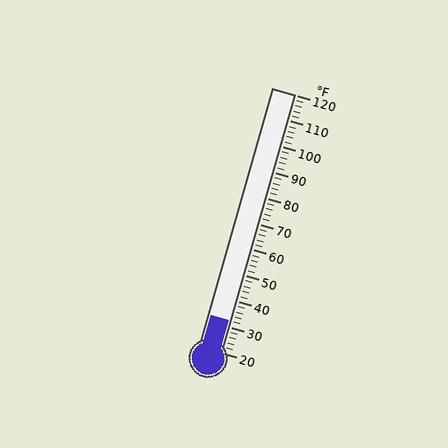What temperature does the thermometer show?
The thermometer shows approximately 32°F.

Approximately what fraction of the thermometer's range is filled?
The thermometer is filled to approximately 10% of its range.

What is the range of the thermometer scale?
The thermometer scale ranges from 20°F to 120°F.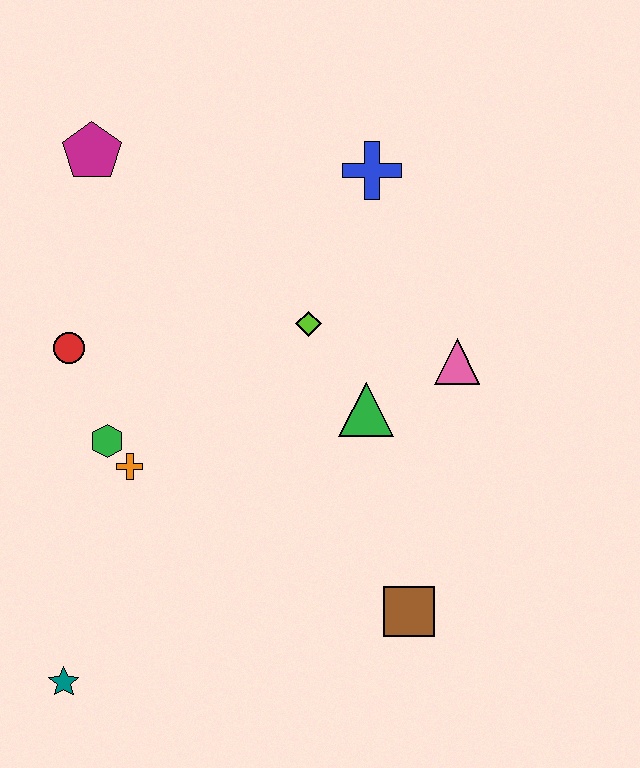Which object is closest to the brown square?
The green triangle is closest to the brown square.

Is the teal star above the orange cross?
No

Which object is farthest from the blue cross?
The teal star is farthest from the blue cross.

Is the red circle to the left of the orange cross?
Yes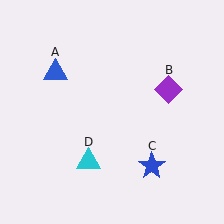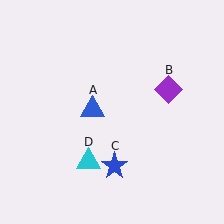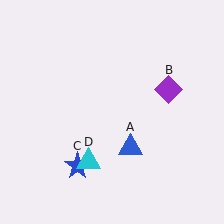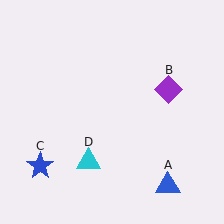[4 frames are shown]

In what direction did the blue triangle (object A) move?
The blue triangle (object A) moved down and to the right.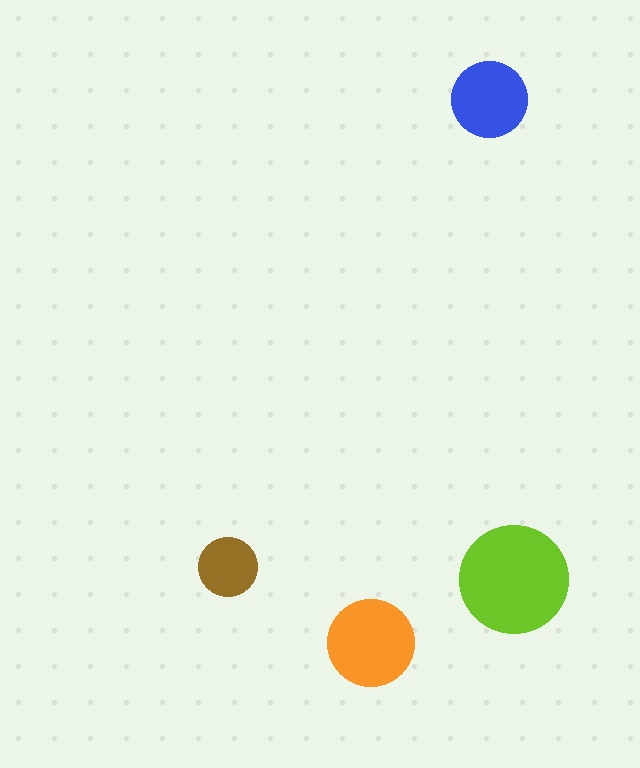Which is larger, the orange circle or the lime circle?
The lime one.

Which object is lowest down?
The orange circle is bottommost.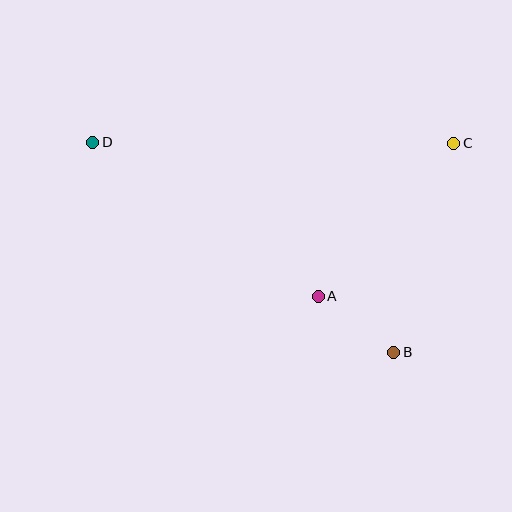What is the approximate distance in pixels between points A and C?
The distance between A and C is approximately 205 pixels.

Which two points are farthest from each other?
Points B and D are farthest from each other.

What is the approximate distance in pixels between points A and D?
The distance between A and D is approximately 273 pixels.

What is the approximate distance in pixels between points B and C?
The distance between B and C is approximately 217 pixels.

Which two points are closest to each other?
Points A and B are closest to each other.